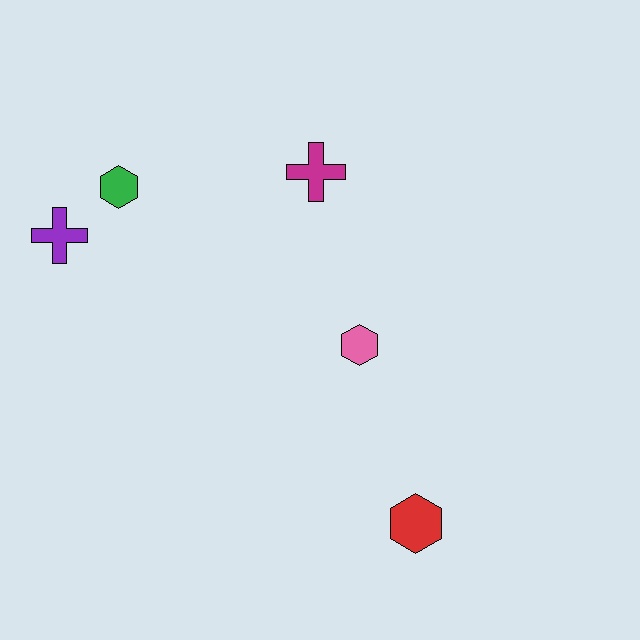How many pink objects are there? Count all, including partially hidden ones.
There is 1 pink object.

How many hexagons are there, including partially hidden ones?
There are 3 hexagons.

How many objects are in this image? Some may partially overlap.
There are 5 objects.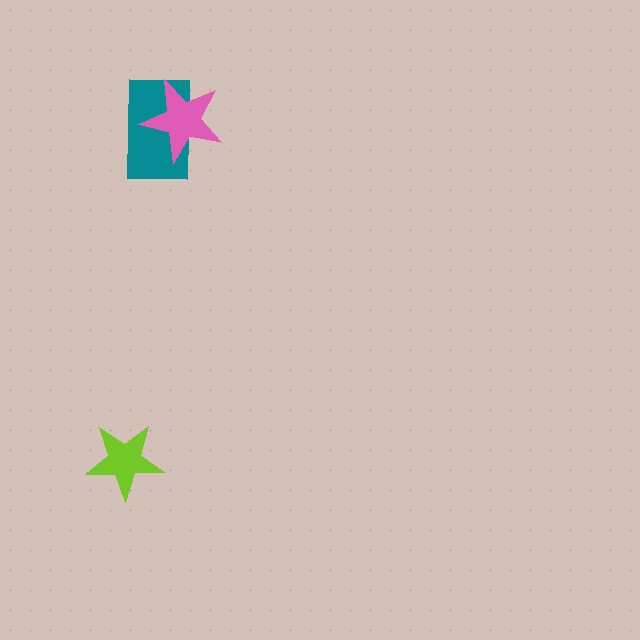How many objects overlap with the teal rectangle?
1 object overlaps with the teal rectangle.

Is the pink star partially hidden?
No, no other shape covers it.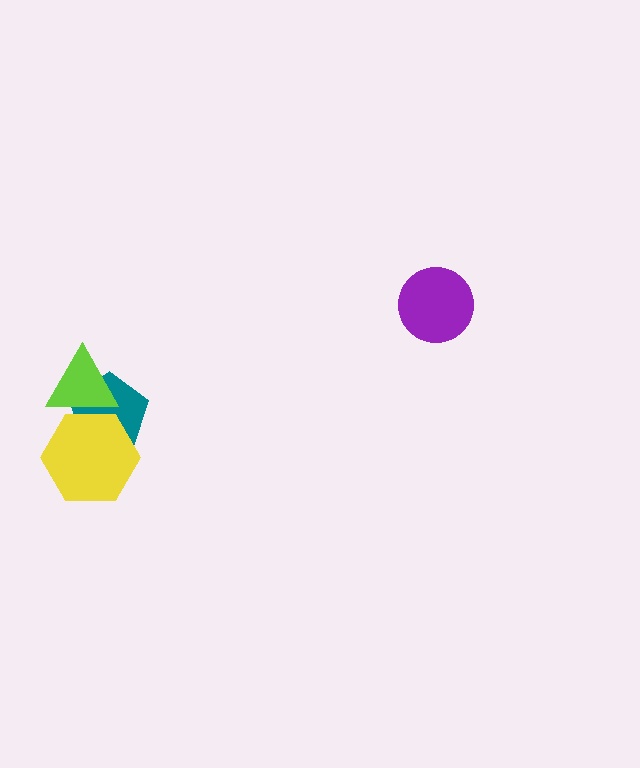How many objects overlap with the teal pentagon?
2 objects overlap with the teal pentagon.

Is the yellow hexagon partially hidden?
No, no other shape covers it.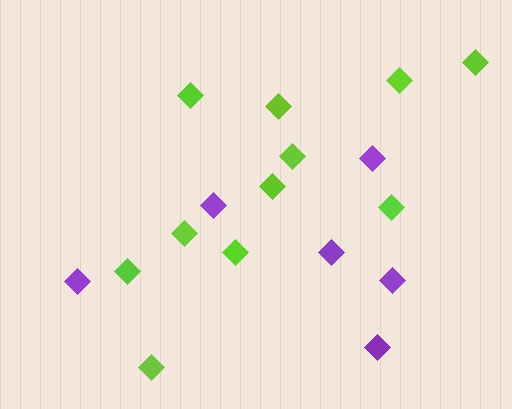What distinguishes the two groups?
There are 2 groups: one group of purple diamonds (6) and one group of lime diamonds (11).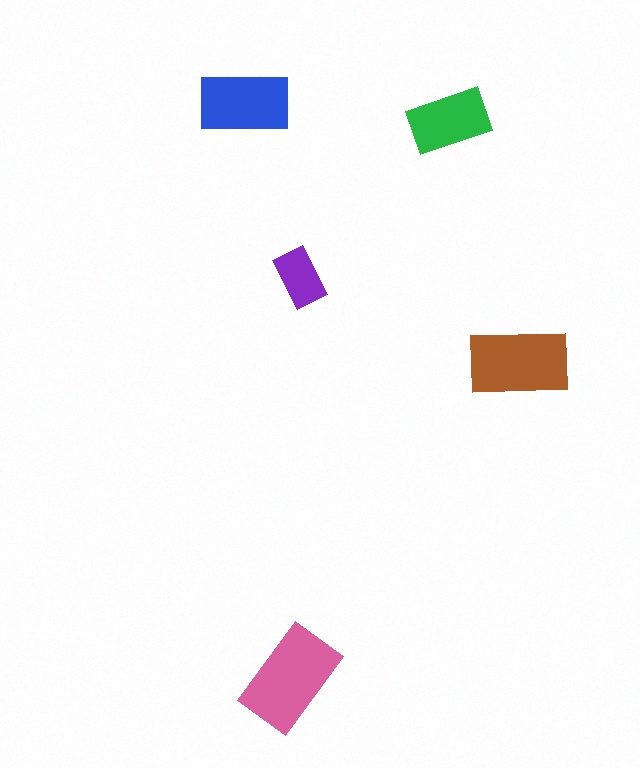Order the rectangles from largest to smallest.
the pink one, the brown one, the blue one, the green one, the purple one.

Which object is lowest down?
The pink rectangle is bottommost.